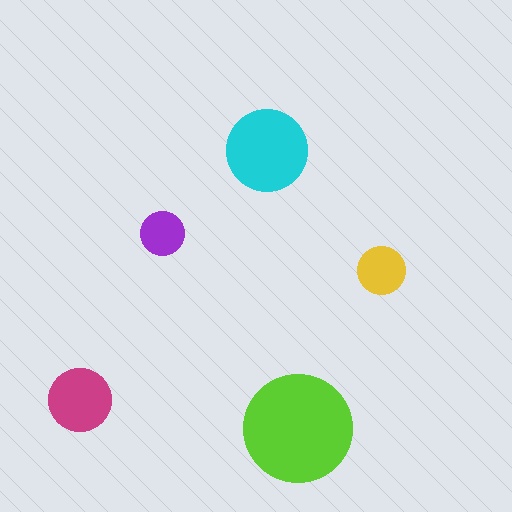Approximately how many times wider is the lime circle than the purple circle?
About 2.5 times wider.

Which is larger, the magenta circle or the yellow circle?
The magenta one.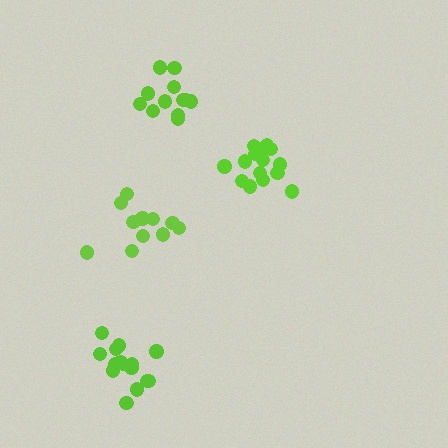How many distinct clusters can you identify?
There are 4 distinct clusters.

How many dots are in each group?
Group 1: 15 dots, Group 2: 16 dots, Group 3: 12 dots, Group 4: 11 dots (54 total).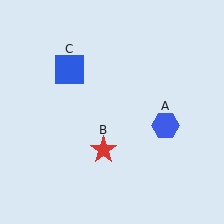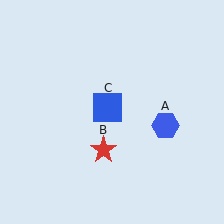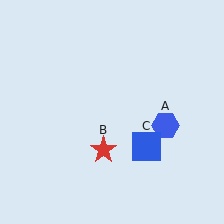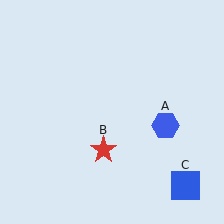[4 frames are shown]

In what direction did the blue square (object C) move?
The blue square (object C) moved down and to the right.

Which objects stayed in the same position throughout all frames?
Blue hexagon (object A) and red star (object B) remained stationary.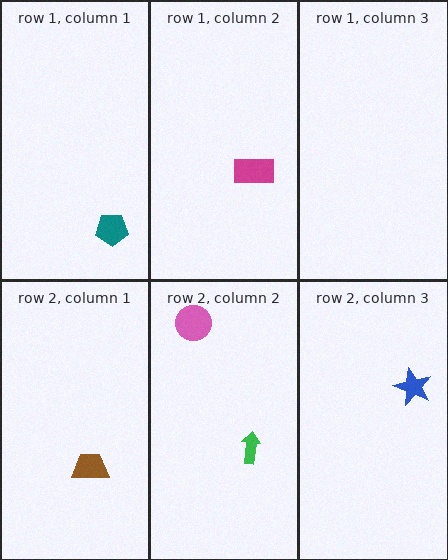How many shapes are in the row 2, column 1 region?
1.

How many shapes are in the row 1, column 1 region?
1.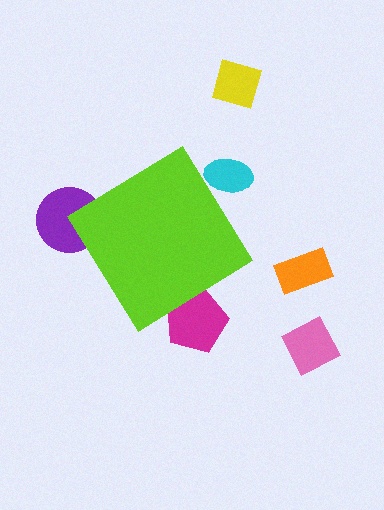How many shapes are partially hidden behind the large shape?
3 shapes are partially hidden.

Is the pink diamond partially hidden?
No, the pink diamond is fully visible.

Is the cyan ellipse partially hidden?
Yes, the cyan ellipse is partially hidden behind the lime diamond.